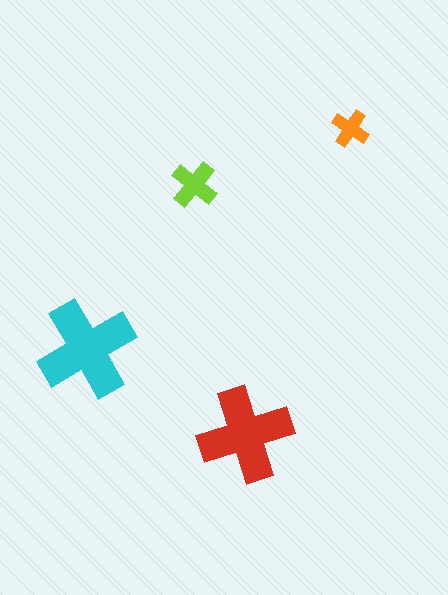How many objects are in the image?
There are 4 objects in the image.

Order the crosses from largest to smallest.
the cyan one, the red one, the lime one, the orange one.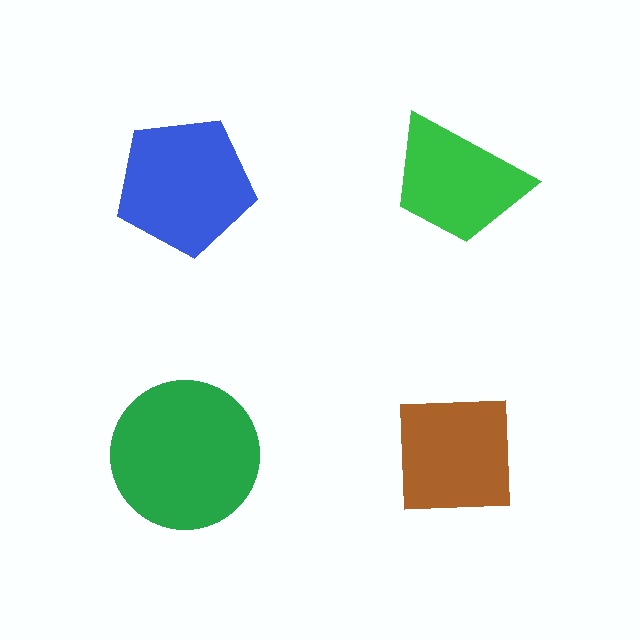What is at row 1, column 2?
A green trapezoid.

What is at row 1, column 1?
A blue pentagon.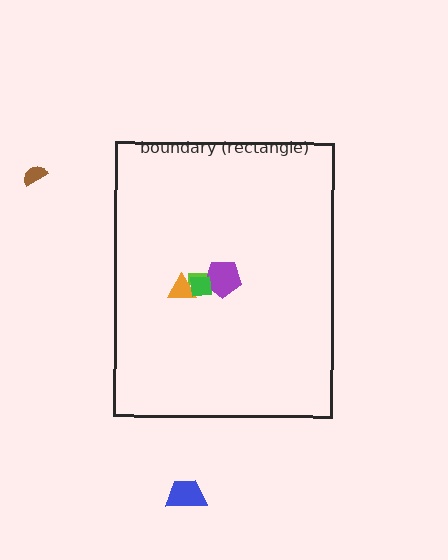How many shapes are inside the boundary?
4 inside, 2 outside.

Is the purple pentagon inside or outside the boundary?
Inside.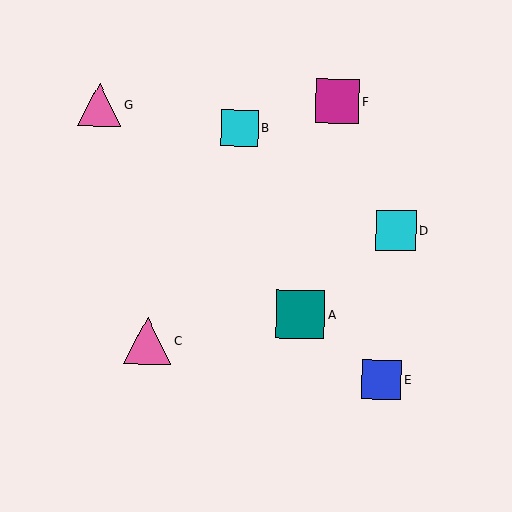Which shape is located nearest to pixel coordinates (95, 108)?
The pink triangle (labeled G) at (99, 105) is nearest to that location.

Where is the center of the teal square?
The center of the teal square is at (301, 314).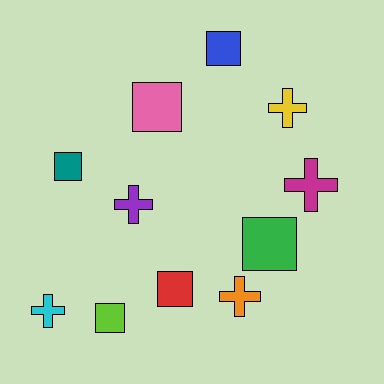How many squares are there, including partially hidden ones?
There are 6 squares.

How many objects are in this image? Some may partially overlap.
There are 11 objects.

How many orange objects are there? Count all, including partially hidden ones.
There is 1 orange object.